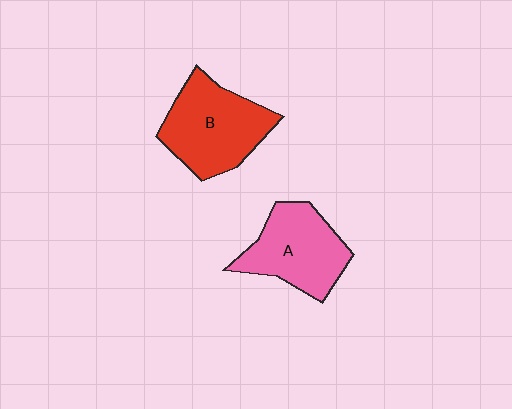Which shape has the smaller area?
Shape A (pink).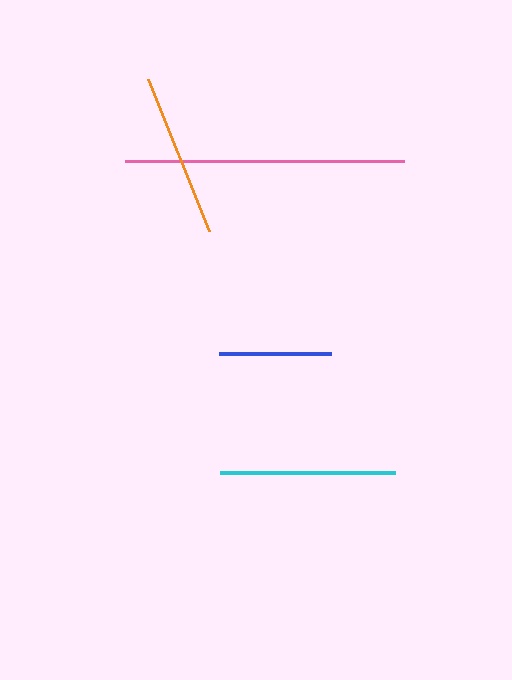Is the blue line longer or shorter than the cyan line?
The cyan line is longer than the blue line.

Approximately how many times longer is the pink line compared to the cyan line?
The pink line is approximately 1.6 times the length of the cyan line.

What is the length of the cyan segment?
The cyan segment is approximately 175 pixels long.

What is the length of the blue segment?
The blue segment is approximately 111 pixels long.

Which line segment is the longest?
The pink line is the longest at approximately 279 pixels.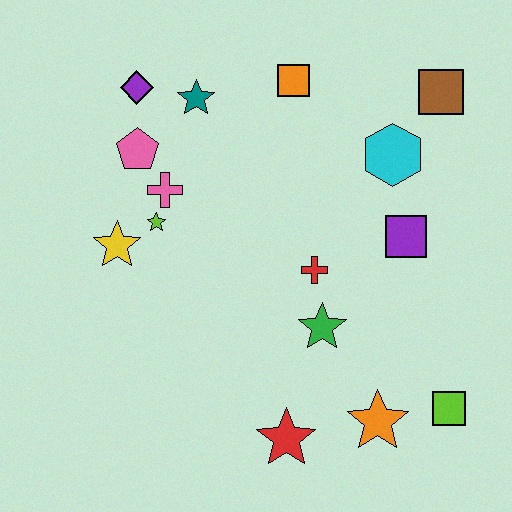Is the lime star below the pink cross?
Yes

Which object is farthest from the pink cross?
The lime square is farthest from the pink cross.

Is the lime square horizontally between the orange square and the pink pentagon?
No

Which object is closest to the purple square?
The cyan hexagon is closest to the purple square.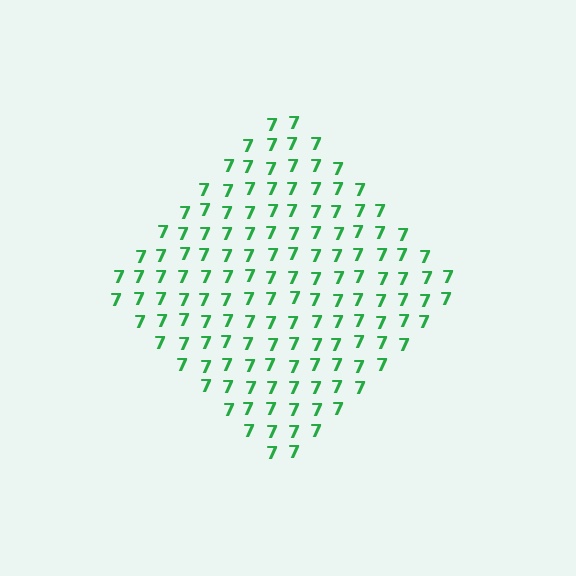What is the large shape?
The large shape is a diamond.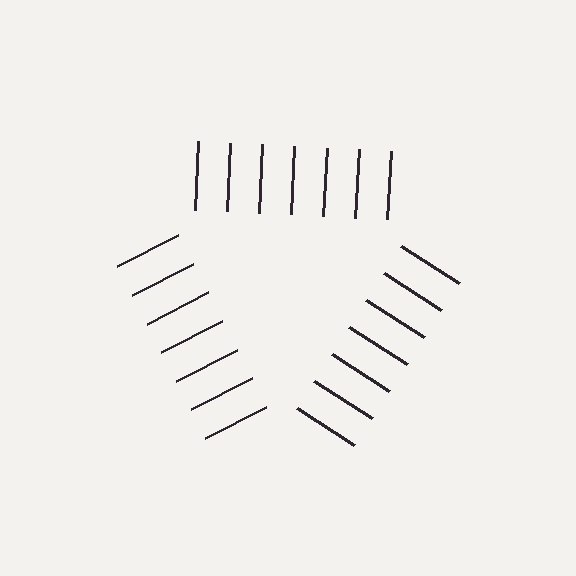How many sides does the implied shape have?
3 sides — the line-ends trace a triangle.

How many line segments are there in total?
21 — 7 along each of the 3 edges.